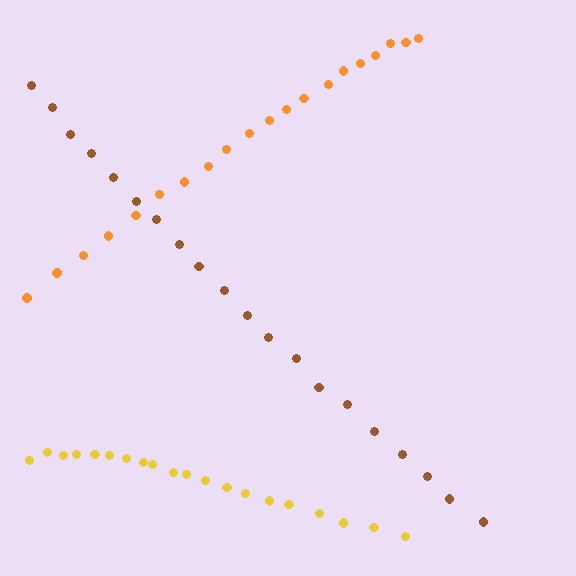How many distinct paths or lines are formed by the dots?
There are 3 distinct paths.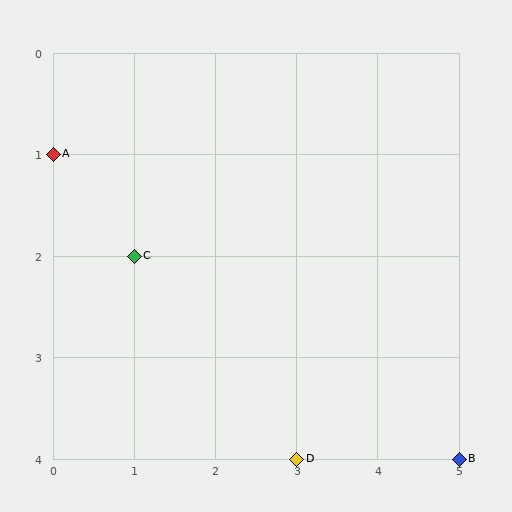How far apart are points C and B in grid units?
Points C and B are 4 columns and 2 rows apart (about 4.5 grid units diagonally).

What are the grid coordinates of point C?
Point C is at grid coordinates (1, 2).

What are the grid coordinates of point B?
Point B is at grid coordinates (5, 4).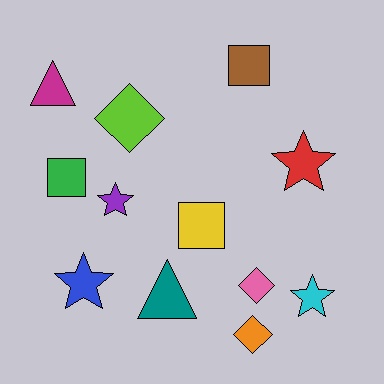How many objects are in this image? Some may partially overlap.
There are 12 objects.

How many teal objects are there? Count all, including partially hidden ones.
There is 1 teal object.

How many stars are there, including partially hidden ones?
There are 4 stars.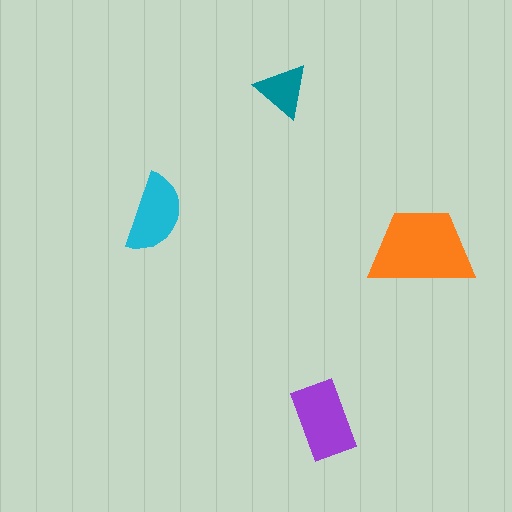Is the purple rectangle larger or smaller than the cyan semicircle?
Larger.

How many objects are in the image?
There are 4 objects in the image.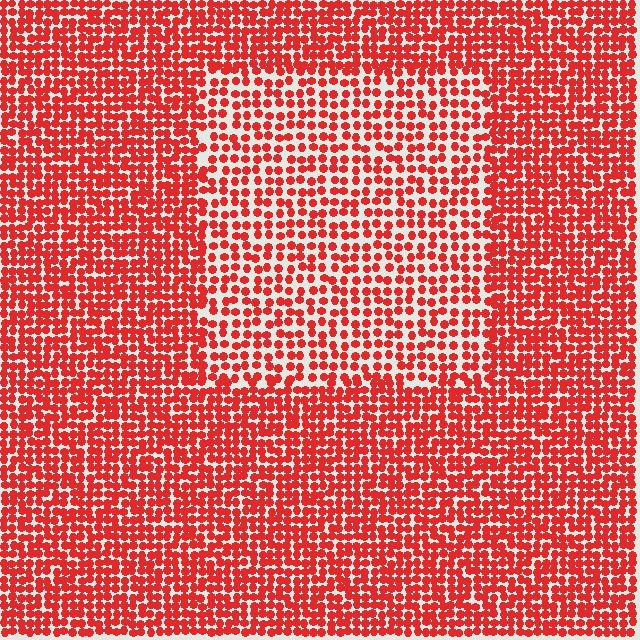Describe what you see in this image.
The image contains small red elements arranged at two different densities. A rectangle-shaped region is visible where the elements are less densely packed than the surrounding area.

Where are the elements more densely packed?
The elements are more densely packed outside the rectangle boundary.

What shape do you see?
I see a rectangle.